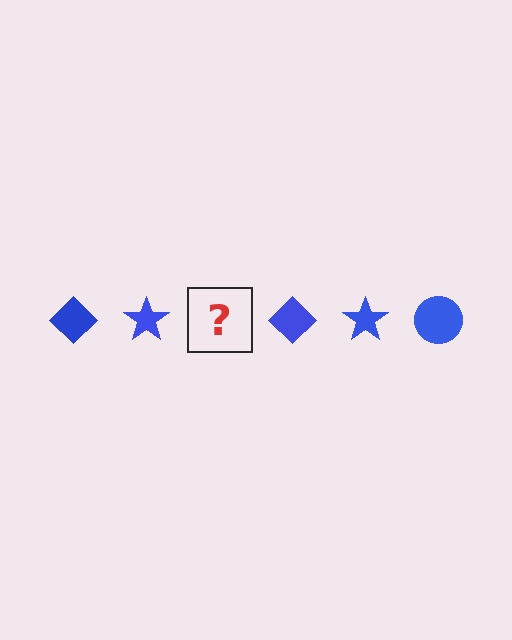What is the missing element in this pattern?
The missing element is a blue circle.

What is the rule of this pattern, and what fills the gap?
The rule is that the pattern cycles through diamond, star, circle shapes in blue. The gap should be filled with a blue circle.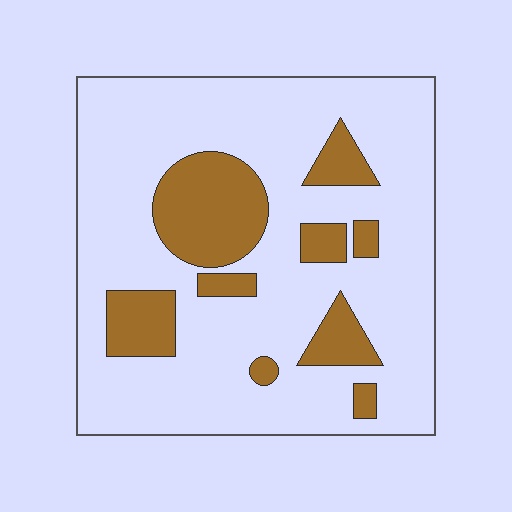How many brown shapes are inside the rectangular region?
9.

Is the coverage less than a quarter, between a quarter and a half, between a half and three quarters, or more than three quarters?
Less than a quarter.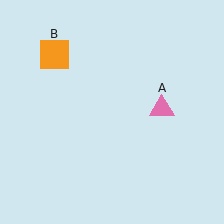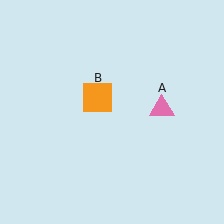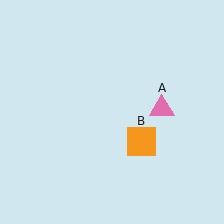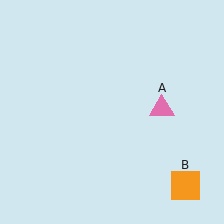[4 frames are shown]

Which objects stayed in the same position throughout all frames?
Pink triangle (object A) remained stationary.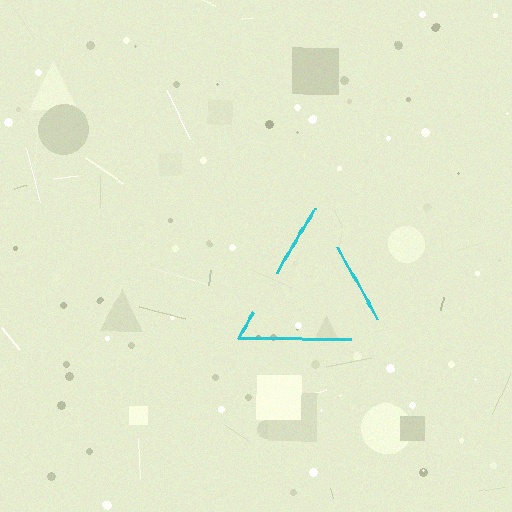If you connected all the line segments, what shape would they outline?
They would outline a triangle.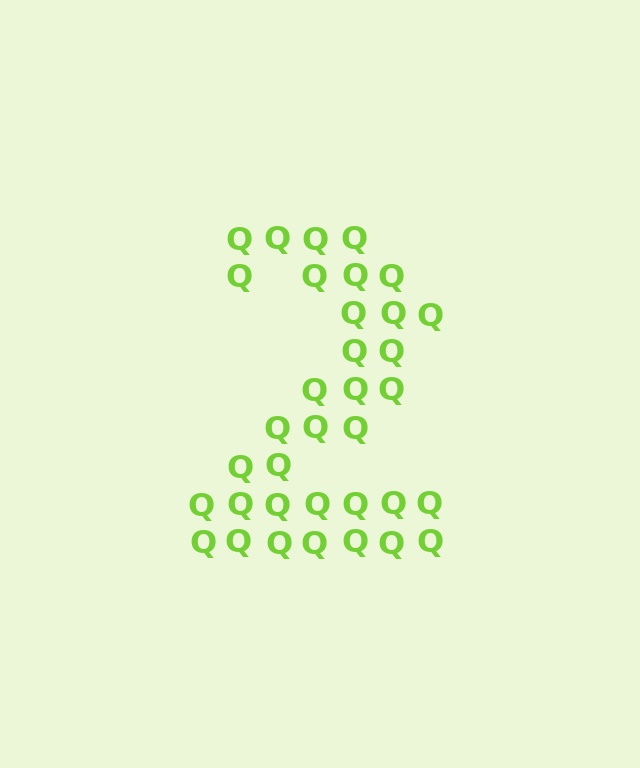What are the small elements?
The small elements are letter Q's.